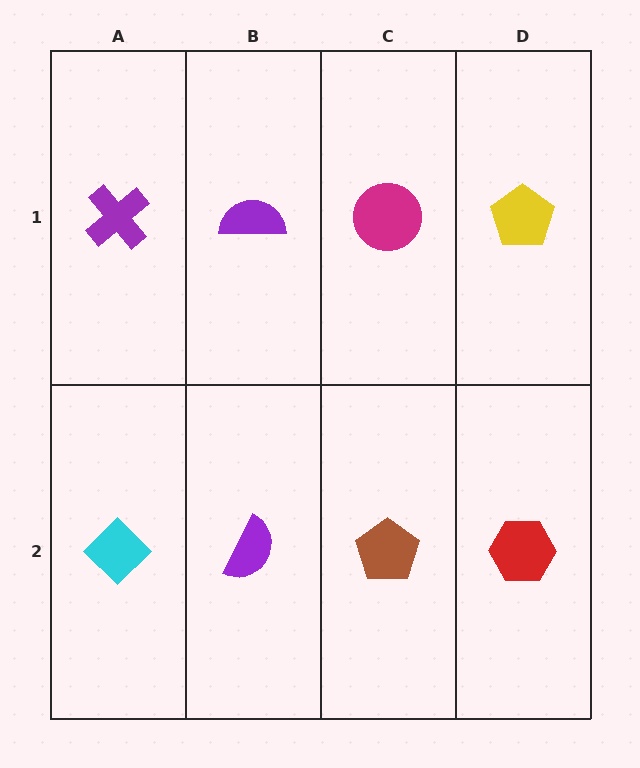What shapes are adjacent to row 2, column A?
A purple cross (row 1, column A), a purple semicircle (row 2, column B).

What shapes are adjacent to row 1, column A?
A cyan diamond (row 2, column A), a purple semicircle (row 1, column B).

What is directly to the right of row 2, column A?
A purple semicircle.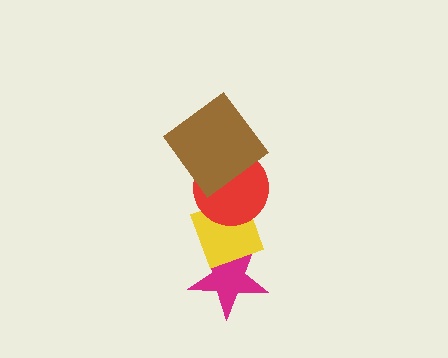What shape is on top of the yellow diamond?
The red circle is on top of the yellow diamond.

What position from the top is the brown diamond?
The brown diamond is 1st from the top.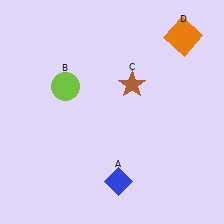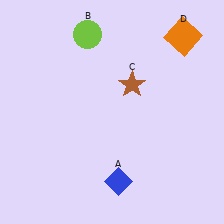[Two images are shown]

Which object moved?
The lime circle (B) moved up.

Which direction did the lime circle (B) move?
The lime circle (B) moved up.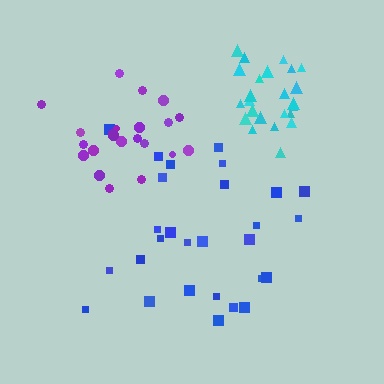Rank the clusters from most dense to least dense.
cyan, purple, blue.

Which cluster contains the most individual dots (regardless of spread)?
Blue (28).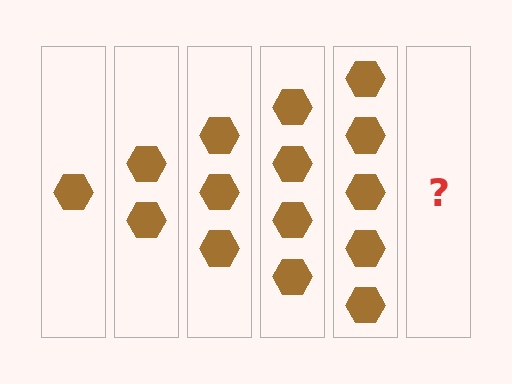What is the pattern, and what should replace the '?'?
The pattern is that each step adds one more hexagon. The '?' should be 6 hexagons.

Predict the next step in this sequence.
The next step is 6 hexagons.